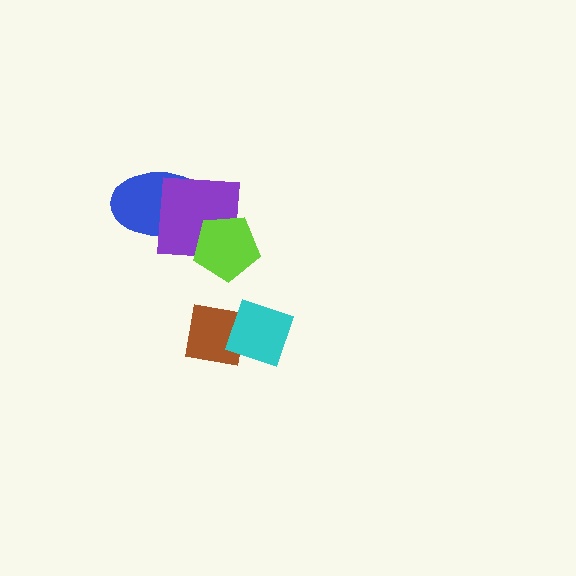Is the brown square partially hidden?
Yes, it is partially covered by another shape.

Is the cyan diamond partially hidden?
No, no other shape covers it.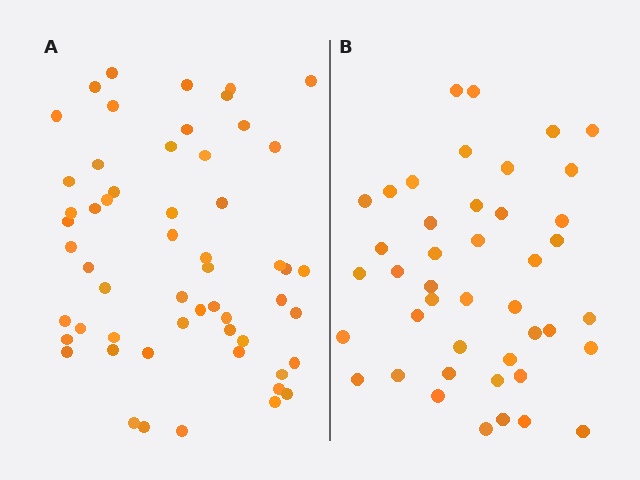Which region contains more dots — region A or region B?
Region A (the left region) has more dots.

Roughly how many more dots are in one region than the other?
Region A has approximately 15 more dots than region B.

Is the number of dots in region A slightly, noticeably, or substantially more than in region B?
Region A has noticeably more, but not dramatically so. The ratio is roughly 1.3 to 1.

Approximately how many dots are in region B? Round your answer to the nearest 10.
About 40 dots. (The exact count is 43, which rounds to 40.)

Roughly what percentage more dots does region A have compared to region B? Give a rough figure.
About 30% more.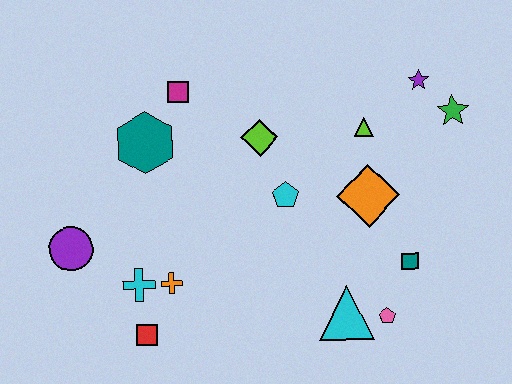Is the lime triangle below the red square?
No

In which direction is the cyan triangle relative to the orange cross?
The cyan triangle is to the right of the orange cross.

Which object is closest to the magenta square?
The teal hexagon is closest to the magenta square.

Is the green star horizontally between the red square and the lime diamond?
No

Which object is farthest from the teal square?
The purple circle is farthest from the teal square.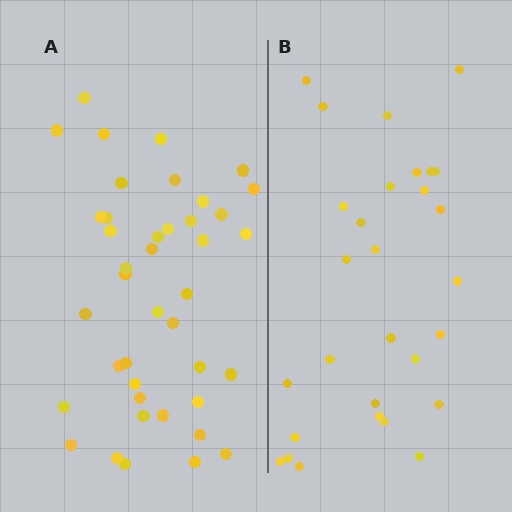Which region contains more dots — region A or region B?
Region A (the left region) has more dots.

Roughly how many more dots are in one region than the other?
Region A has roughly 12 or so more dots than region B.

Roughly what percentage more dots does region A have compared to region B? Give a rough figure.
About 40% more.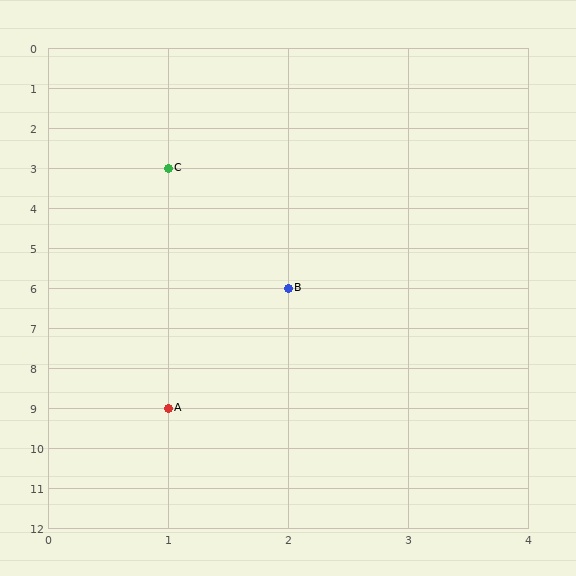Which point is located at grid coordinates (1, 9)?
Point A is at (1, 9).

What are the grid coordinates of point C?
Point C is at grid coordinates (1, 3).